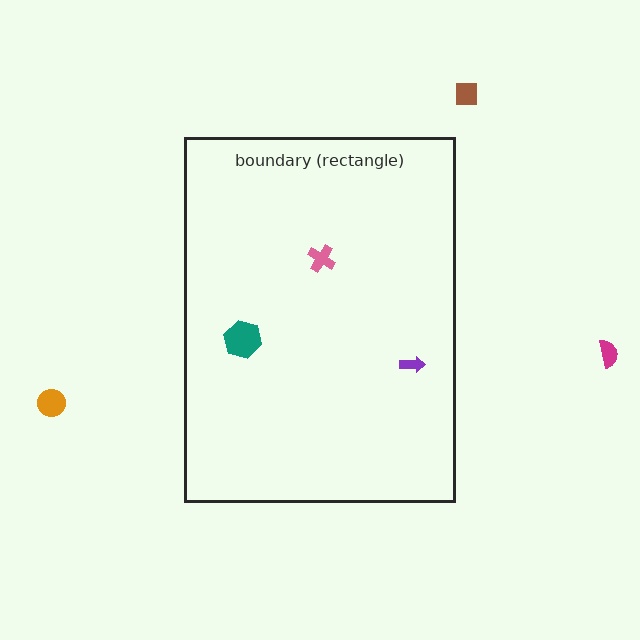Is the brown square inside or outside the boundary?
Outside.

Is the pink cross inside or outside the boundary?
Inside.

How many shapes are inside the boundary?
3 inside, 3 outside.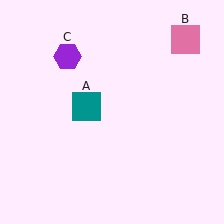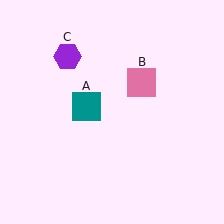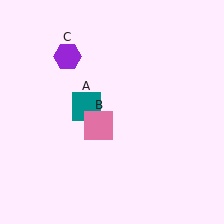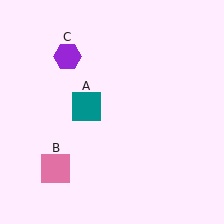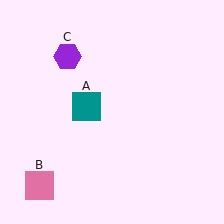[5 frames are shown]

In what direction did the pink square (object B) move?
The pink square (object B) moved down and to the left.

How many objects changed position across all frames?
1 object changed position: pink square (object B).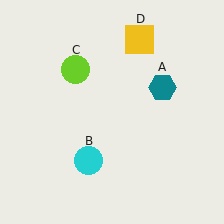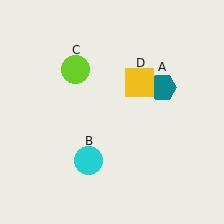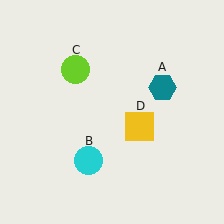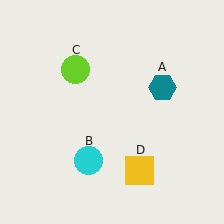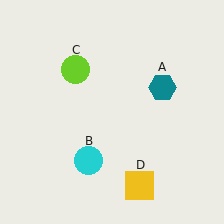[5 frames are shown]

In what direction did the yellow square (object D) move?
The yellow square (object D) moved down.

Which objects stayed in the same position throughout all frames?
Teal hexagon (object A) and cyan circle (object B) and lime circle (object C) remained stationary.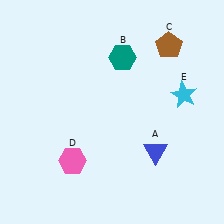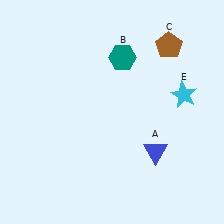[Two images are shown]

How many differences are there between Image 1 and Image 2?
There is 1 difference between the two images.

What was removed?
The pink hexagon (D) was removed in Image 2.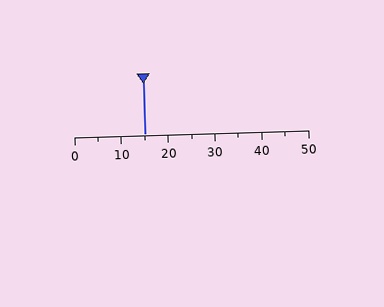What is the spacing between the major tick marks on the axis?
The major ticks are spaced 10 apart.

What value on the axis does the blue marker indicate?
The marker indicates approximately 15.